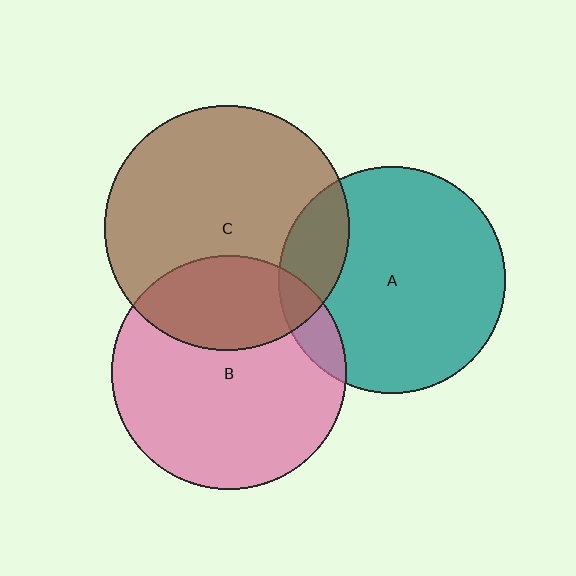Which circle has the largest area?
Circle C (brown).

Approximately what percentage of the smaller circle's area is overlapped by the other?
Approximately 30%.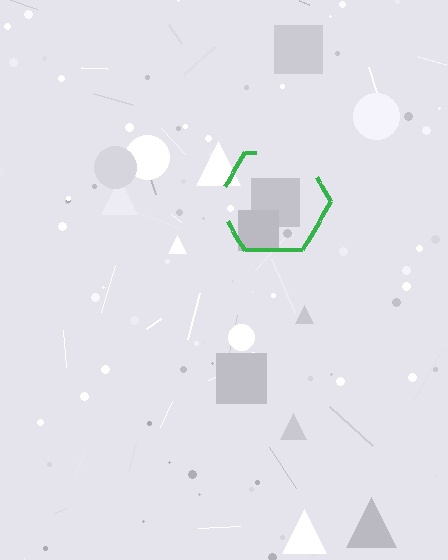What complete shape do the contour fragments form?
The contour fragments form a hexagon.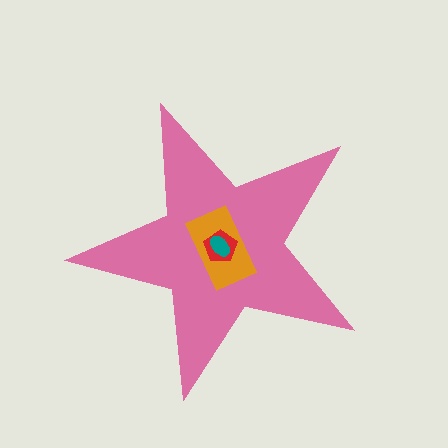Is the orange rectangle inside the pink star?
Yes.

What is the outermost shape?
The pink star.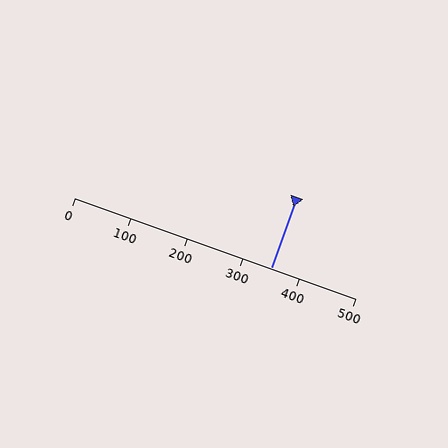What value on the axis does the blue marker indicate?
The marker indicates approximately 350.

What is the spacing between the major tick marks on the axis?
The major ticks are spaced 100 apart.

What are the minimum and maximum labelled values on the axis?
The axis runs from 0 to 500.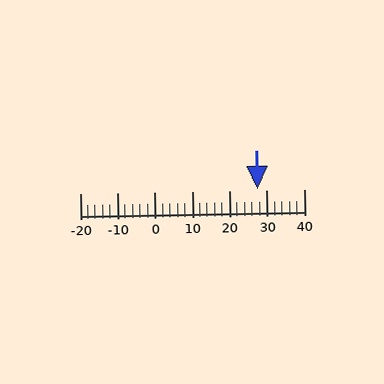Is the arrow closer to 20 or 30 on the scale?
The arrow is closer to 30.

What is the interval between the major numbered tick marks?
The major tick marks are spaced 10 units apart.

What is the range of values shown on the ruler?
The ruler shows values from -20 to 40.